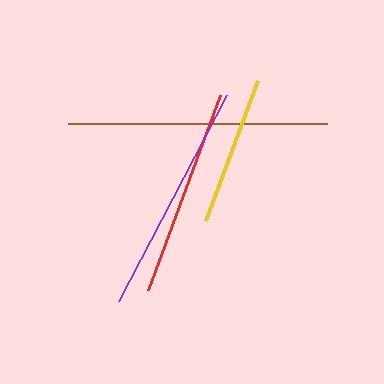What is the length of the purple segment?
The purple segment is approximately 233 pixels long.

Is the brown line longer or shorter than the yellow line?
The brown line is longer than the yellow line.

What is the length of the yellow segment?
The yellow segment is approximately 149 pixels long.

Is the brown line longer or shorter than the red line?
The brown line is longer than the red line.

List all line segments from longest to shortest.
From longest to shortest: brown, purple, red, yellow.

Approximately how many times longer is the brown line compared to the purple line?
The brown line is approximately 1.1 times the length of the purple line.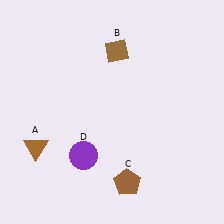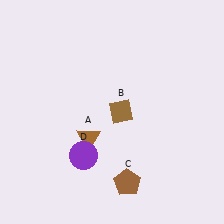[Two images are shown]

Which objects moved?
The objects that moved are: the brown triangle (A), the brown diamond (B).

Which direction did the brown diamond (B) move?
The brown diamond (B) moved down.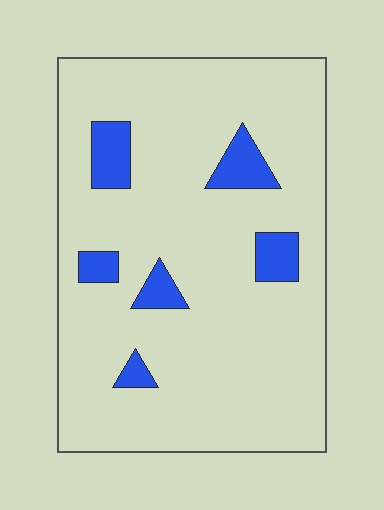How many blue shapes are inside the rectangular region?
6.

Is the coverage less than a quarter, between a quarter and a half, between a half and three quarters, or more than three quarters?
Less than a quarter.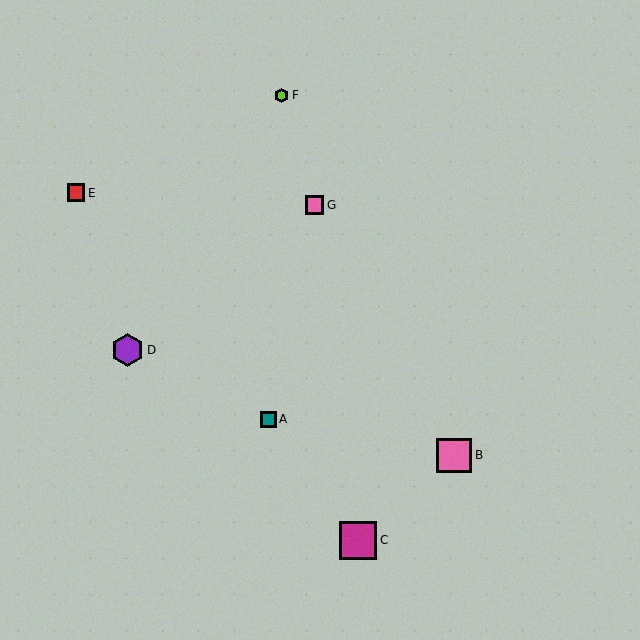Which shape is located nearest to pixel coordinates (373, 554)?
The magenta square (labeled C) at (358, 540) is nearest to that location.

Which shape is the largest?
The magenta square (labeled C) is the largest.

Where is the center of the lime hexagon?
The center of the lime hexagon is at (281, 95).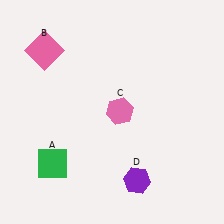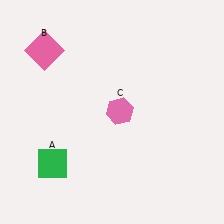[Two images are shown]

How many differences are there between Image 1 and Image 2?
There is 1 difference between the two images.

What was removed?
The purple hexagon (D) was removed in Image 2.